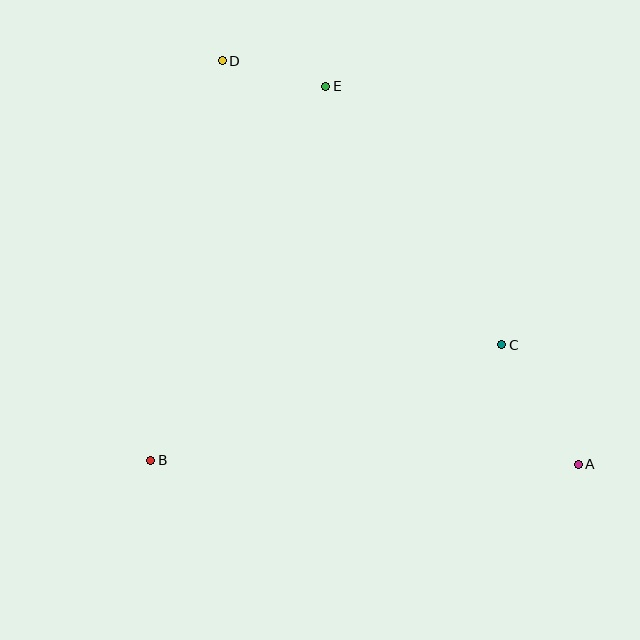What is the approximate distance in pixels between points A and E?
The distance between A and E is approximately 454 pixels.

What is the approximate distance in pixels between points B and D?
The distance between B and D is approximately 406 pixels.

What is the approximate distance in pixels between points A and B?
The distance between A and B is approximately 427 pixels.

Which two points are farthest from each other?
Points A and D are farthest from each other.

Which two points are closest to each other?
Points D and E are closest to each other.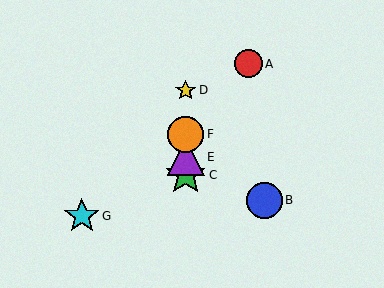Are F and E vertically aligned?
Yes, both are at x≈186.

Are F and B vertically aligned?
No, F is at x≈186 and B is at x≈264.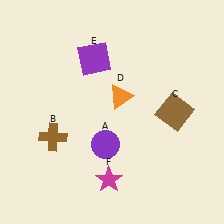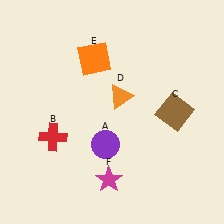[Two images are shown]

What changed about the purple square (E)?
In Image 1, E is purple. In Image 2, it changed to orange.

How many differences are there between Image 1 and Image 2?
There are 2 differences between the two images.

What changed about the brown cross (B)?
In Image 1, B is brown. In Image 2, it changed to red.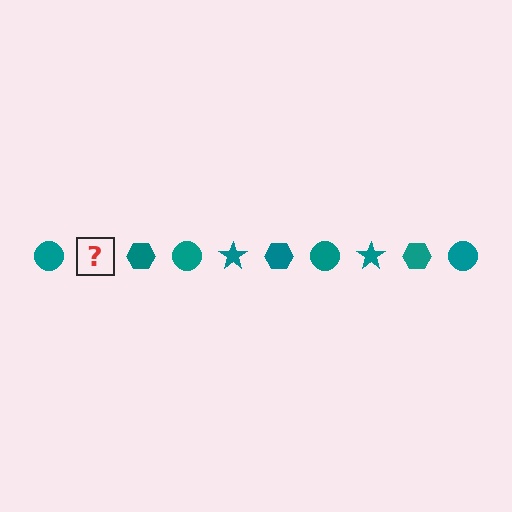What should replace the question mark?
The question mark should be replaced with a teal star.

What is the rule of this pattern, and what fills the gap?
The rule is that the pattern cycles through circle, star, hexagon shapes in teal. The gap should be filled with a teal star.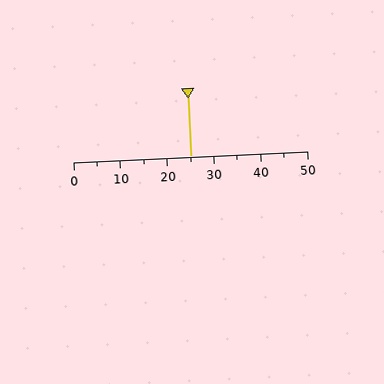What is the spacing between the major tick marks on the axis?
The major ticks are spaced 10 apart.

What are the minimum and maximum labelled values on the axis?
The axis runs from 0 to 50.